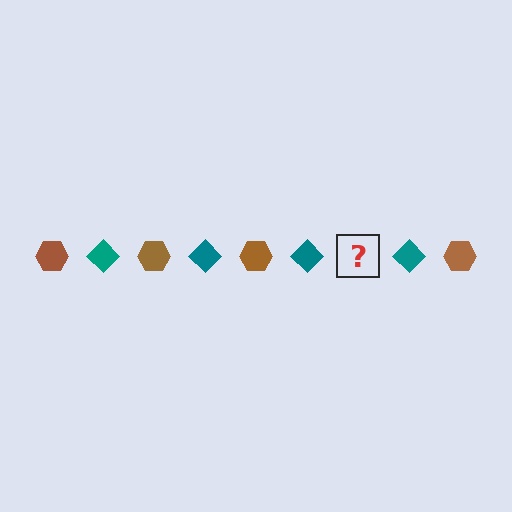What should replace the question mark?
The question mark should be replaced with a brown hexagon.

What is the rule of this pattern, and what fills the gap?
The rule is that the pattern alternates between brown hexagon and teal diamond. The gap should be filled with a brown hexagon.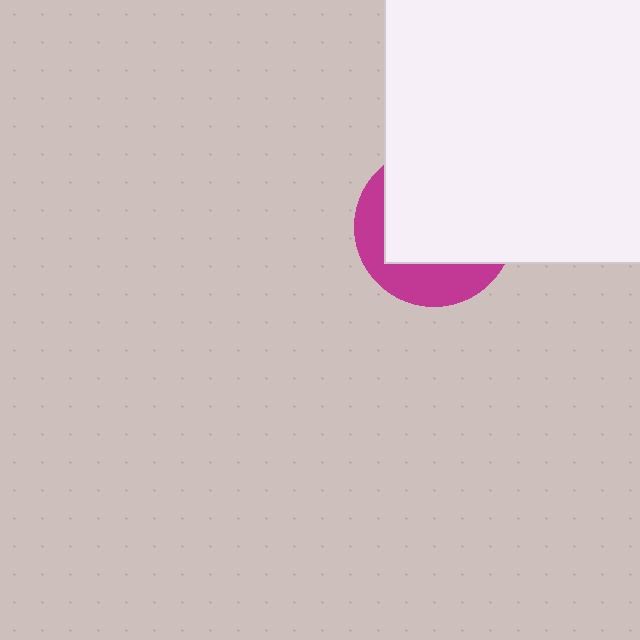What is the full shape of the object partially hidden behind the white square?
The partially hidden object is a magenta circle.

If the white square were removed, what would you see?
You would see the complete magenta circle.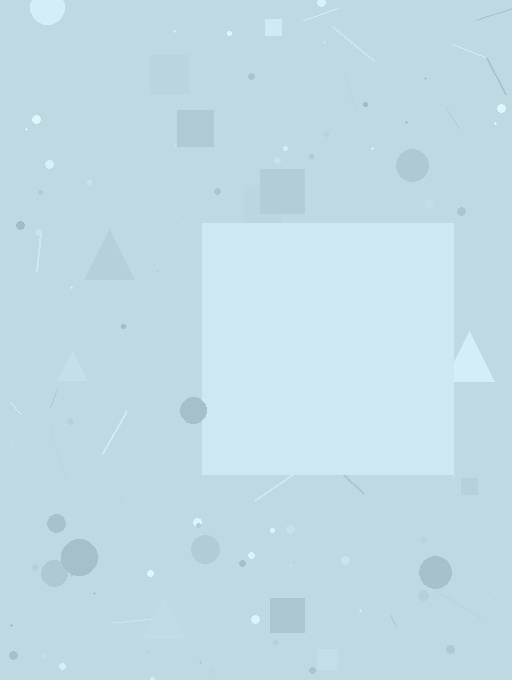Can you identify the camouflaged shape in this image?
The camouflaged shape is a square.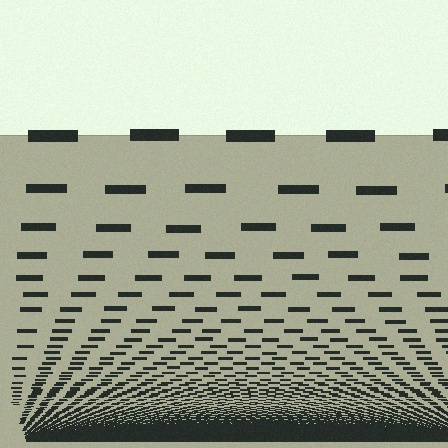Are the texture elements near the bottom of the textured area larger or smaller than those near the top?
Smaller. The gradient is inverted — elements near the bottom are smaller and denser.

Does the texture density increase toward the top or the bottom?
Density increases toward the bottom.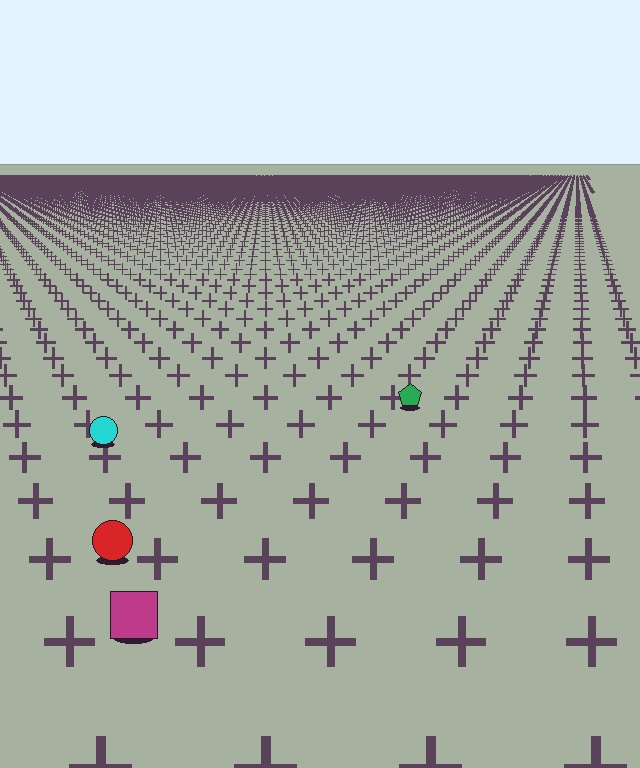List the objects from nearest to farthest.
From nearest to farthest: the magenta square, the red circle, the cyan circle, the green pentagon.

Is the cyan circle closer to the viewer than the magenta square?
No. The magenta square is closer — you can tell from the texture gradient: the ground texture is coarser near it.